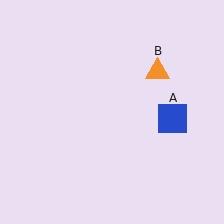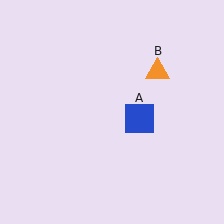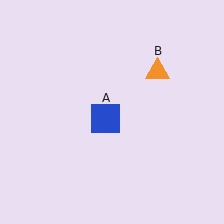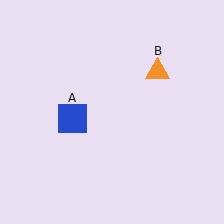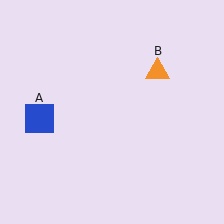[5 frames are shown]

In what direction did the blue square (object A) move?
The blue square (object A) moved left.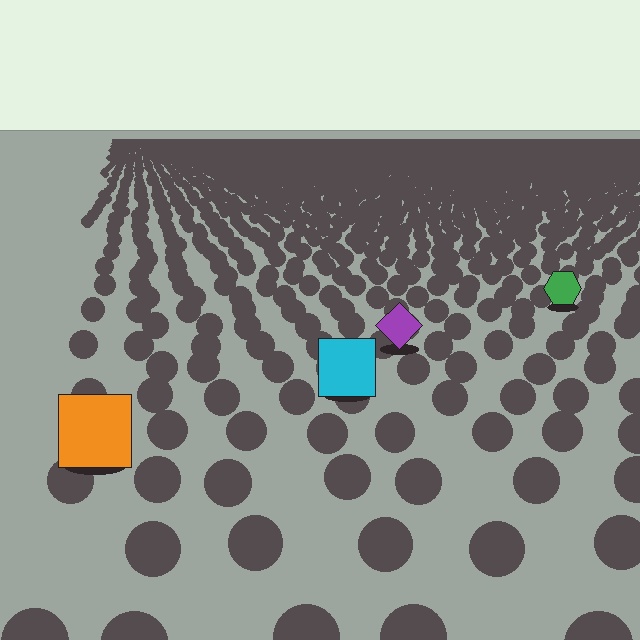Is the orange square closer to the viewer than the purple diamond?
Yes. The orange square is closer — you can tell from the texture gradient: the ground texture is coarser near it.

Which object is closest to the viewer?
The orange square is closest. The texture marks near it are larger and more spread out.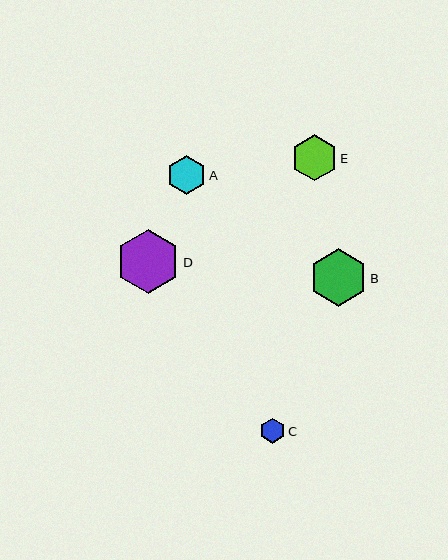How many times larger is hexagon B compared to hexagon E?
Hexagon B is approximately 1.2 times the size of hexagon E.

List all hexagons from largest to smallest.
From largest to smallest: D, B, E, A, C.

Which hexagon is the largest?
Hexagon D is the largest with a size of approximately 64 pixels.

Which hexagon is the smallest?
Hexagon C is the smallest with a size of approximately 24 pixels.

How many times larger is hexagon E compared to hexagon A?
Hexagon E is approximately 1.2 times the size of hexagon A.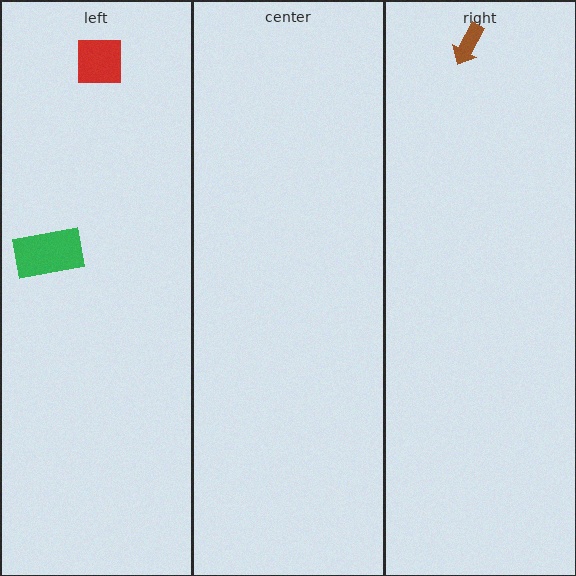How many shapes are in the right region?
1.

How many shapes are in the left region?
2.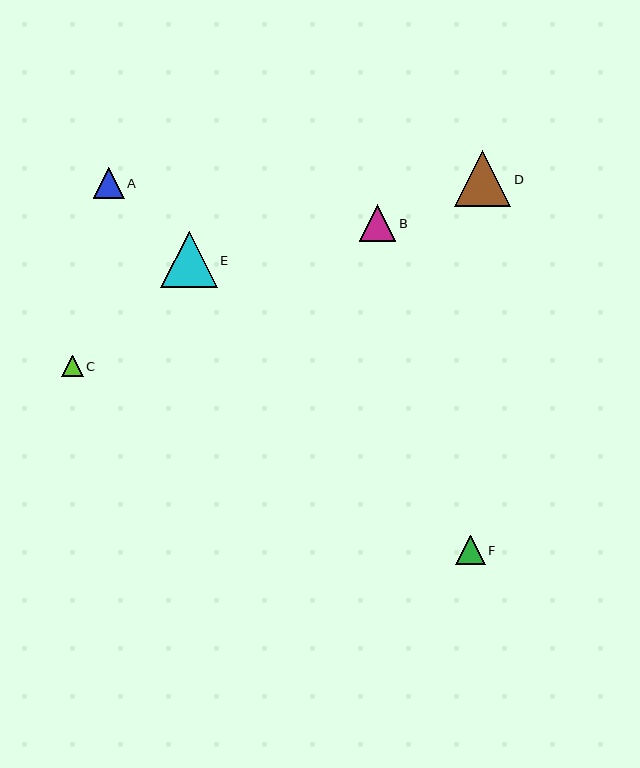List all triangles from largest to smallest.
From largest to smallest: E, D, B, A, F, C.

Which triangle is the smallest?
Triangle C is the smallest with a size of approximately 21 pixels.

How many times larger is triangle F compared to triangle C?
Triangle F is approximately 1.4 times the size of triangle C.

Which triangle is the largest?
Triangle E is the largest with a size of approximately 57 pixels.